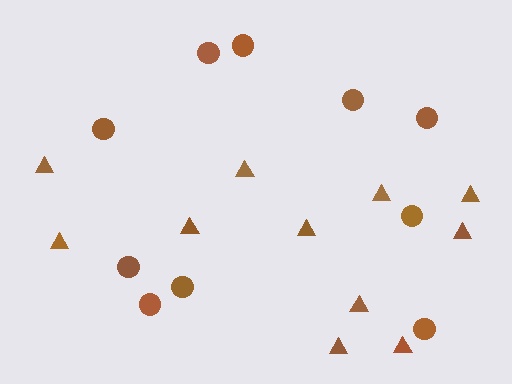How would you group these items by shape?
There are 2 groups: one group of circles (10) and one group of triangles (11).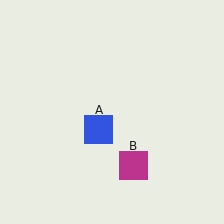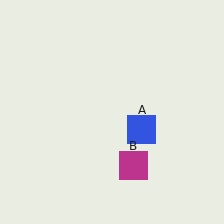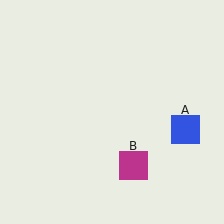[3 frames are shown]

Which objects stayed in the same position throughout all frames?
Magenta square (object B) remained stationary.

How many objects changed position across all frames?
1 object changed position: blue square (object A).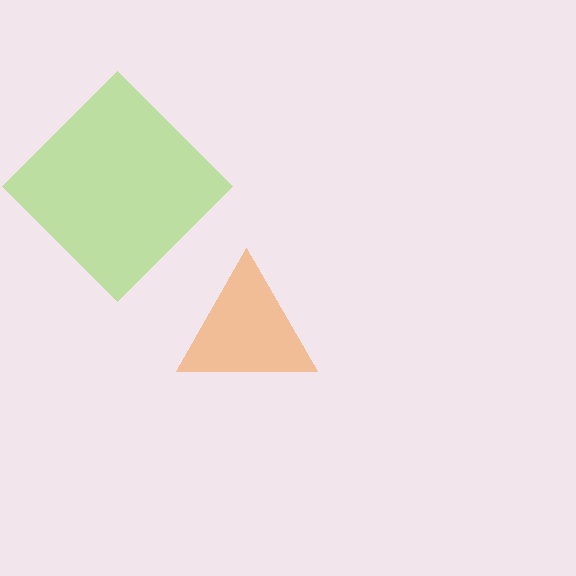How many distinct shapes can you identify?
There are 2 distinct shapes: a lime diamond, an orange triangle.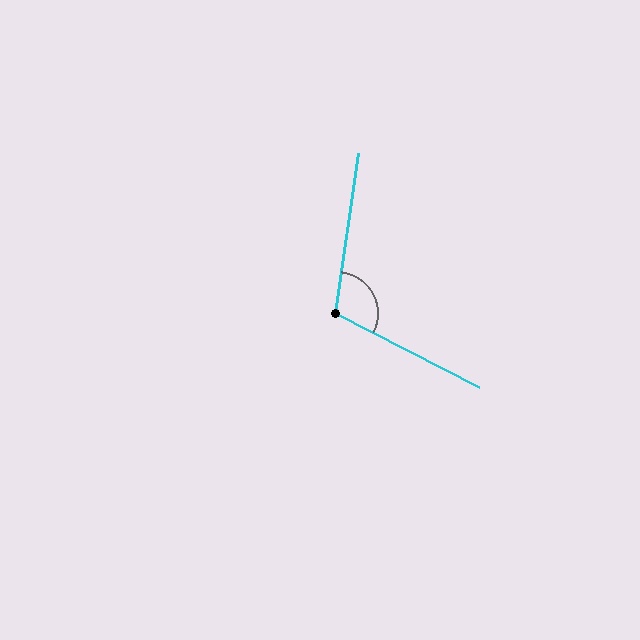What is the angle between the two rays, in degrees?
Approximately 109 degrees.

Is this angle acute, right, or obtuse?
It is obtuse.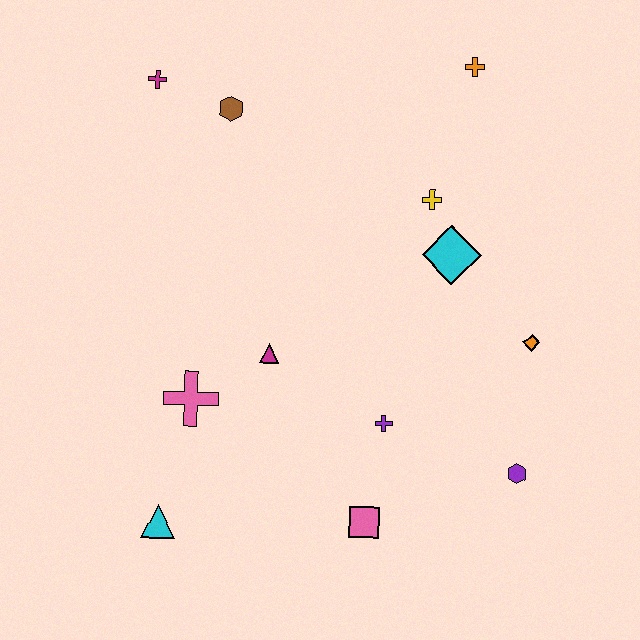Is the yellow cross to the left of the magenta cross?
No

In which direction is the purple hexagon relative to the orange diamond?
The purple hexagon is below the orange diamond.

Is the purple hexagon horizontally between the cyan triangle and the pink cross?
No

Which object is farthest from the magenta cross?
The purple hexagon is farthest from the magenta cross.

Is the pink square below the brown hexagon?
Yes